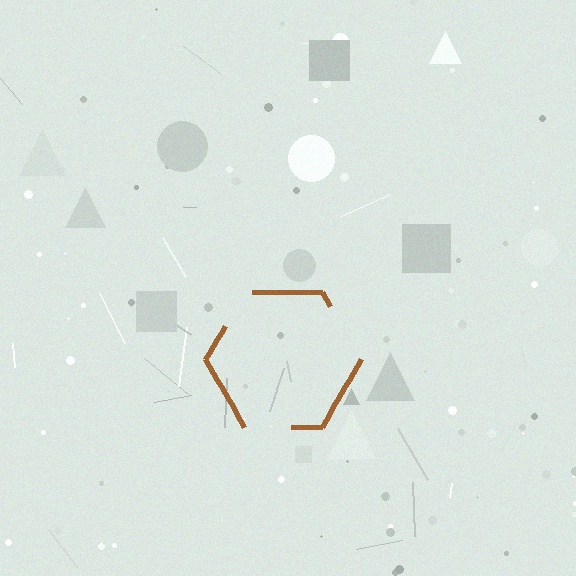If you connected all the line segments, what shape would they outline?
They would outline a hexagon.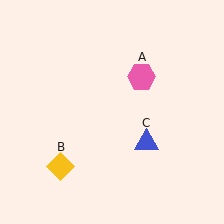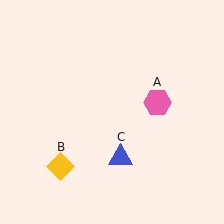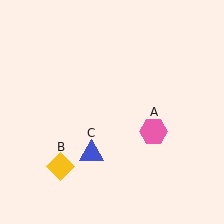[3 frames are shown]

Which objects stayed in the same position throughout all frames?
Yellow diamond (object B) remained stationary.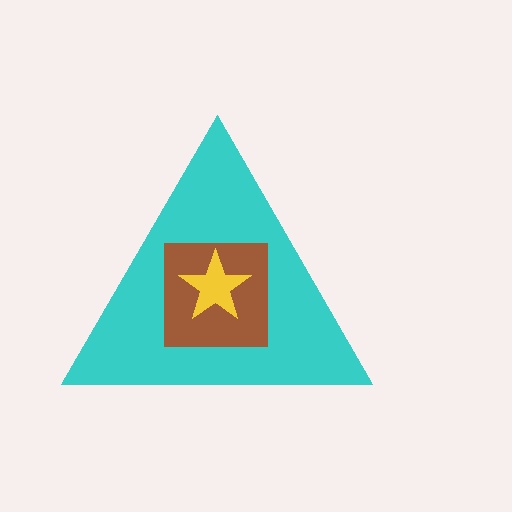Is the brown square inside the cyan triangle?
Yes.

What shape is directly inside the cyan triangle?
The brown square.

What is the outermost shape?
The cyan triangle.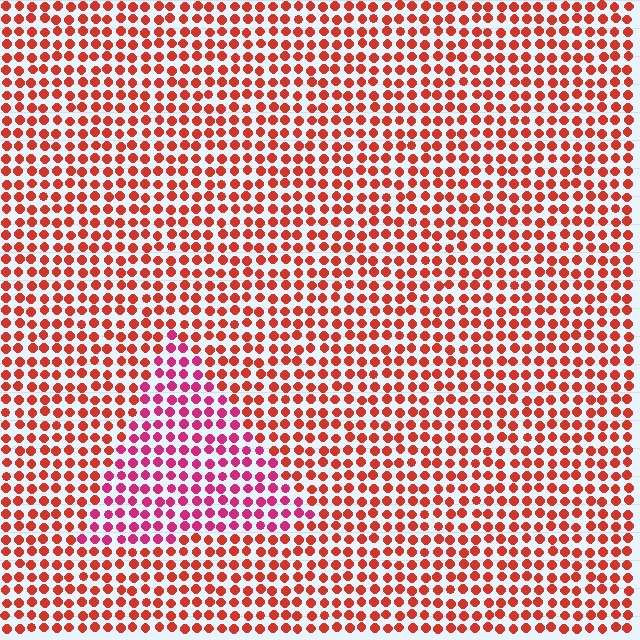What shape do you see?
I see a triangle.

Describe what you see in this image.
The image is filled with small red elements in a uniform arrangement. A triangle-shaped region is visible where the elements are tinted to a slightly different hue, forming a subtle color boundary.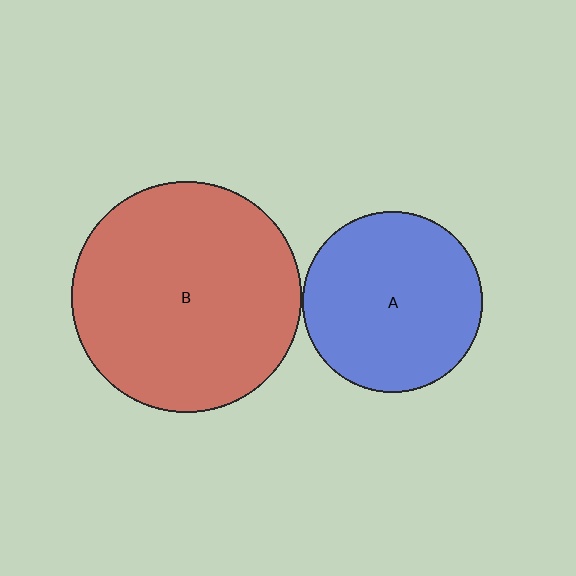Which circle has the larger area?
Circle B (red).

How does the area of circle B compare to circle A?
Approximately 1.6 times.